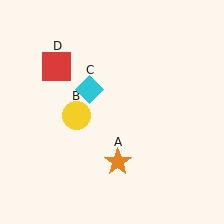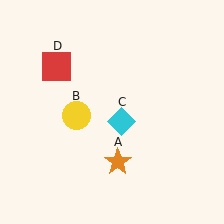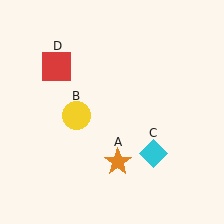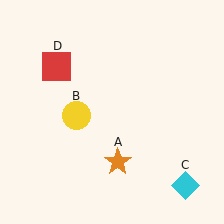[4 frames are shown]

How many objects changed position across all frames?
1 object changed position: cyan diamond (object C).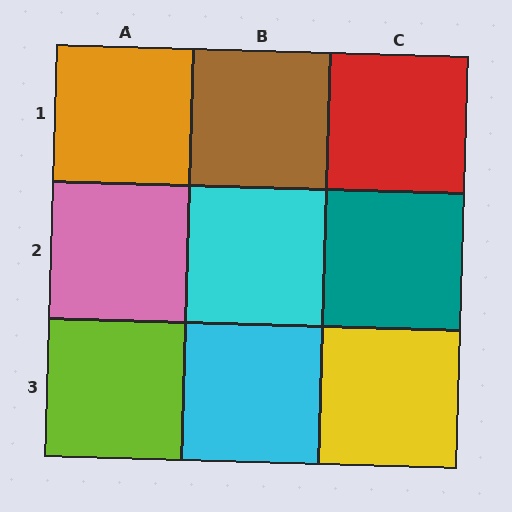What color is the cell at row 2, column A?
Pink.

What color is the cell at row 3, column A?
Lime.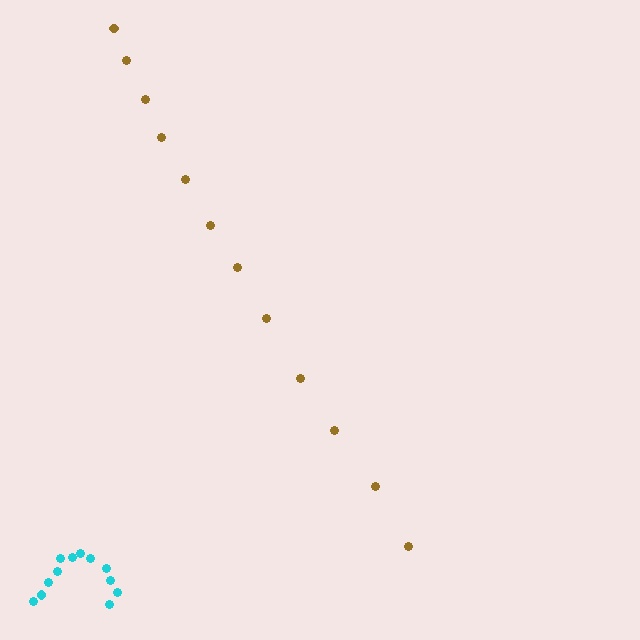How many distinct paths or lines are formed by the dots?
There are 2 distinct paths.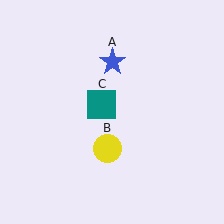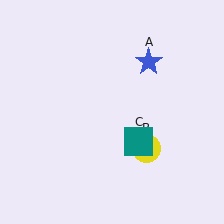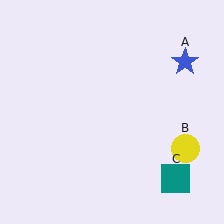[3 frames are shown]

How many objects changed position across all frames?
3 objects changed position: blue star (object A), yellow circle (object B), teal square (object C).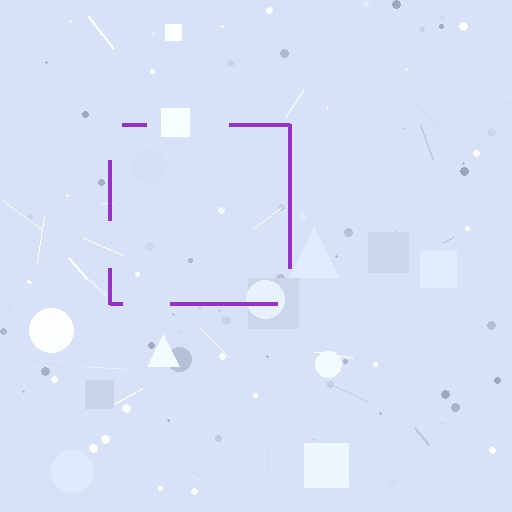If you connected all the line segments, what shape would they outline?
They would outline a square.